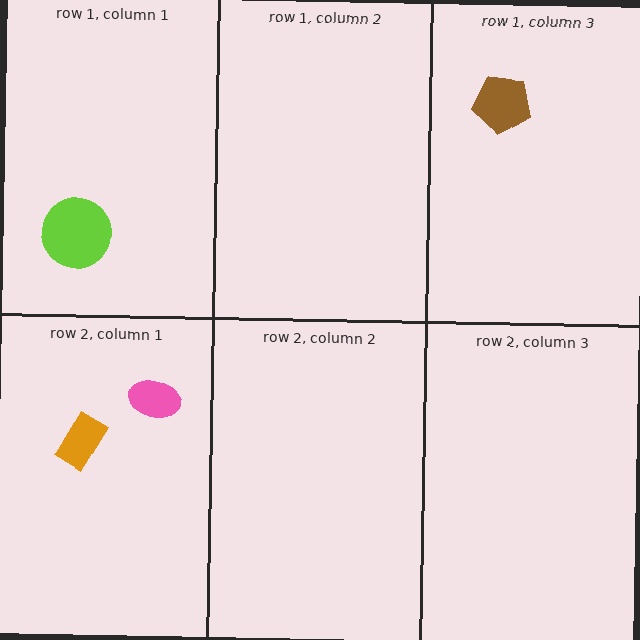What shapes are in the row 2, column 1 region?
The orange rectangle, the pink ellipse.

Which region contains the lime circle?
The row 1, column 1 region.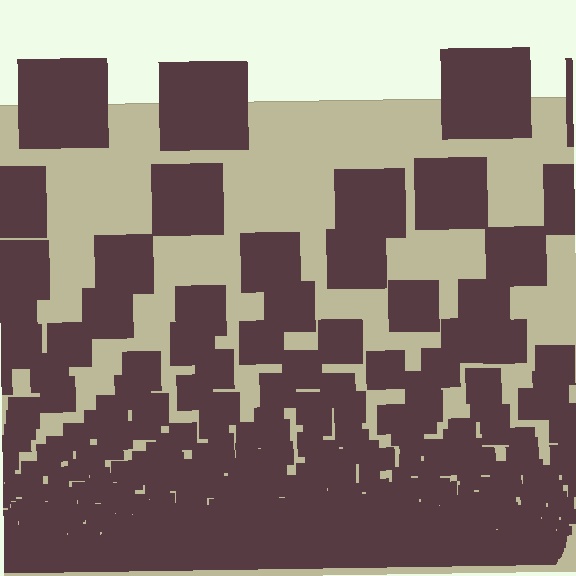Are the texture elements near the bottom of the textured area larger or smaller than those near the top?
Smaller. The gradient is inverted — elements near the bottom are smaller and denser.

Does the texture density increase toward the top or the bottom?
Density increases toward the bottom.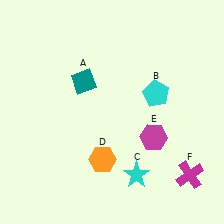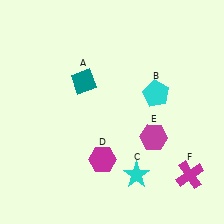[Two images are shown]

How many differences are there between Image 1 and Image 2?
There is 1 difference between the two images.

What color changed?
The hexagon (D) changed from orange in Image 1 to magenta in Image 2.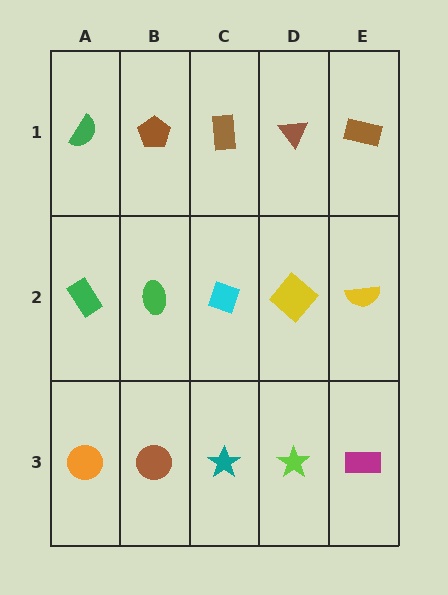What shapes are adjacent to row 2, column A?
A green semicircle (row 1, column A), an orange circle (row 3, column A), a green ellipse (row 2, column B).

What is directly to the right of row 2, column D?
A yellow semicircle.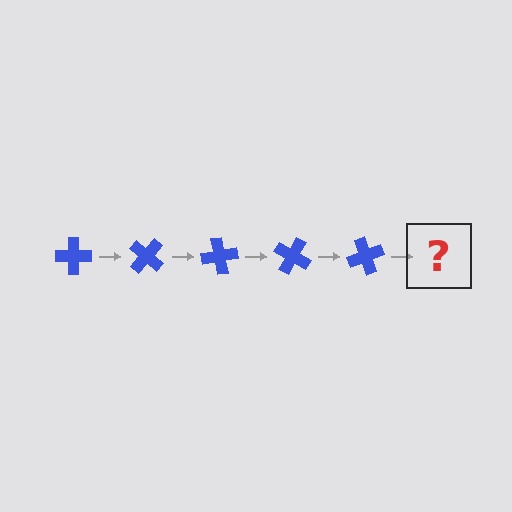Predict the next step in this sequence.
The next step is a blue cross rotated 200 degrees.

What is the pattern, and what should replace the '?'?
The pattern is that the cross rotates 40 degrees each step. The '?' should be a blue cross rotated 200 degrees.